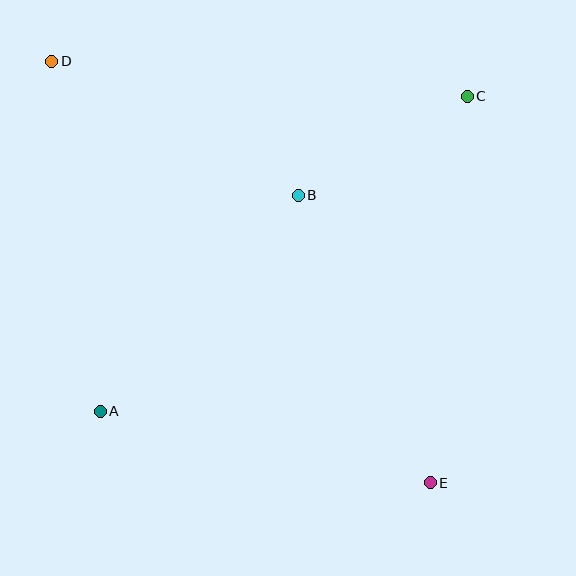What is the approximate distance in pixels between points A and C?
The distance between A and C is approximately 483 pixels.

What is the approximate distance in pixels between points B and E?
The distance between B and E is approximately 317 pixels.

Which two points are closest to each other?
Points B and C are closest to each other.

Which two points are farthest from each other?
Points D and E are farthest from each other.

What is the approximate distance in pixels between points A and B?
The distance between A and B is approximately 293 pixels.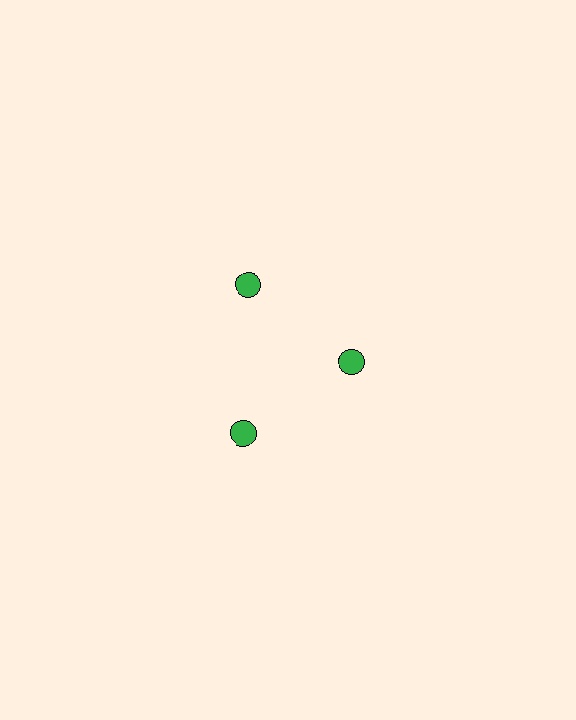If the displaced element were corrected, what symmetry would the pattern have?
It would have 3-fold rotational symmetry — the pattern would map onto itself every 120 degrees.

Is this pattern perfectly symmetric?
No. The 3 green circles are arranged in a ring, but one element near the 3 o'clock position is pulled inward toward the center, breaking the 3-fold rotational symmetry.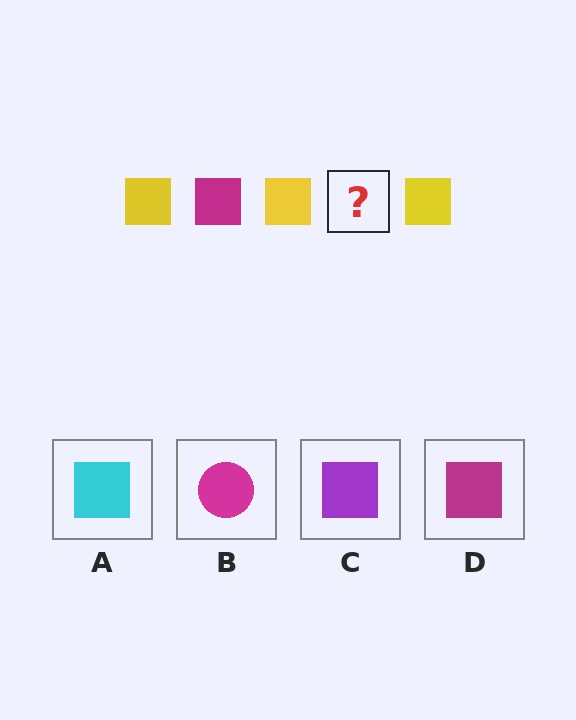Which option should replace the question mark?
Option D.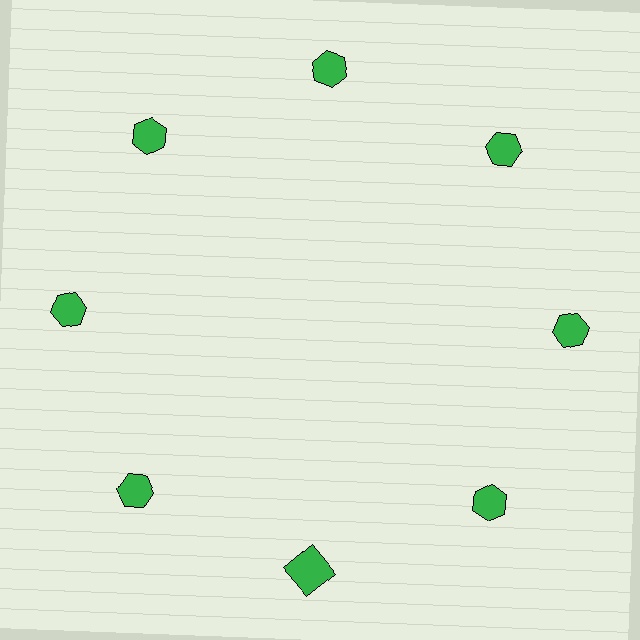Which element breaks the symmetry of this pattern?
The green square at roughly the 6 o'clock position breaks the symmetry. All other shapes are green hexagons.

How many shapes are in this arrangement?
There are 8 shapes arranged in a ring pattern.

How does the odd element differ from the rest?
It has a different shape: square instead of hexagon.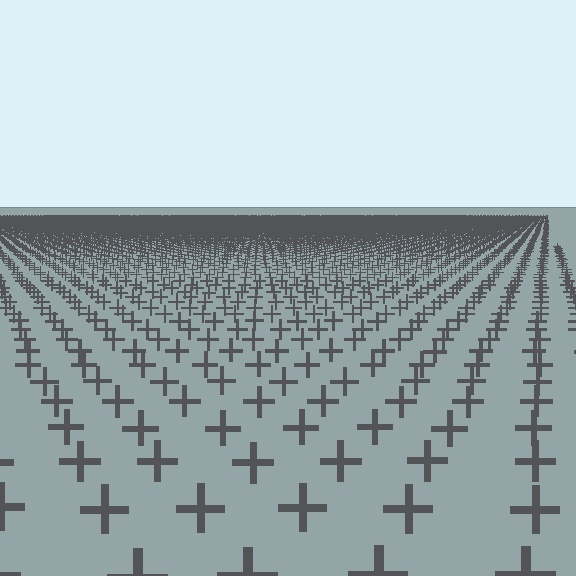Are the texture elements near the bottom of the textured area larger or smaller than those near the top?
Larger. Near the bottom, elements are closer to the viewer and appear at a bigger on-screen size.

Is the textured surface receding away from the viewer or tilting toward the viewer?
The surface is receding away from the viewer. Texture elements get smaller and denser toward the top.